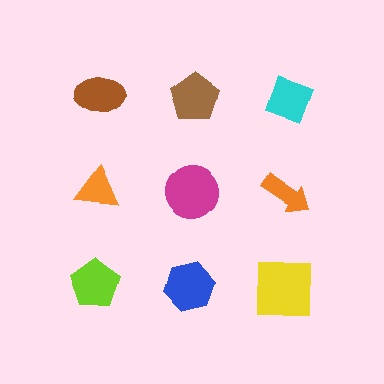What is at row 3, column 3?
A yellow square.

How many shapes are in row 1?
3 shapes.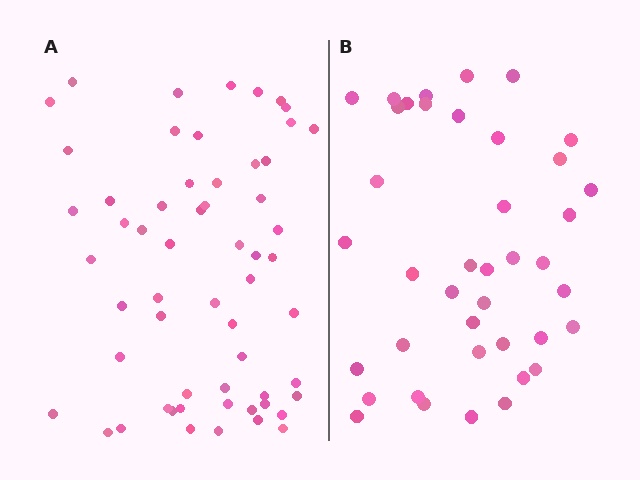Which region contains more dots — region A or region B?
Region A (the left region) has more dots.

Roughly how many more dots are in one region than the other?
Region A has approximately 20 more dots than region B.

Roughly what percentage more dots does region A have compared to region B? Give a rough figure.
About 45% more.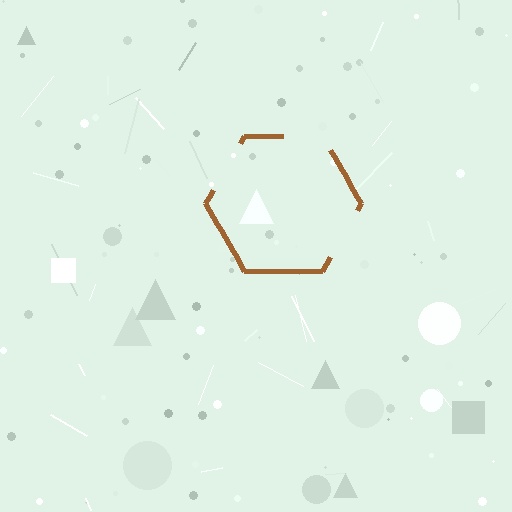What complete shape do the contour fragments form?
The contour fragments form a hexagon.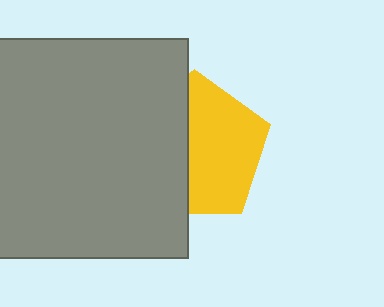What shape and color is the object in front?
The object in front is a gray square.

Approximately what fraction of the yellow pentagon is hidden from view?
Roughly 45% of the yellow pentagon is hidden behind the gray square.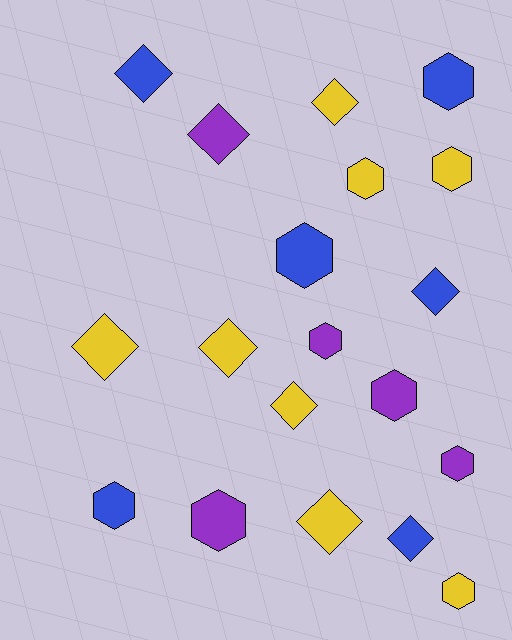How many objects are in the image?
There are 19 objects.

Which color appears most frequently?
Yellow, with 8 objects.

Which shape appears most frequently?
Hexagon, with 10 objects.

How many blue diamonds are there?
There are 3 blue diamonds.